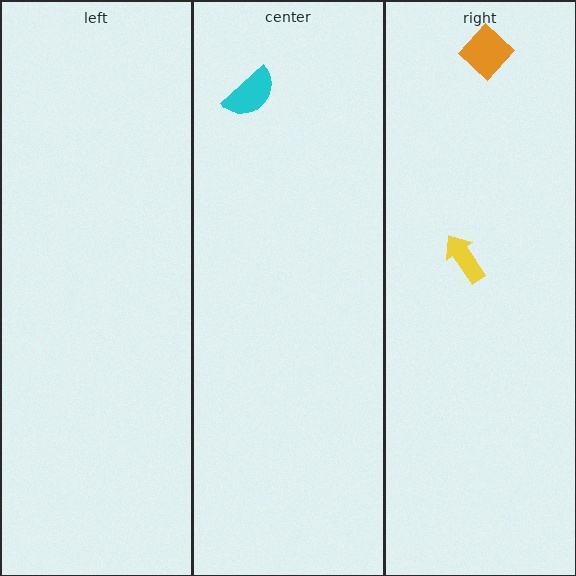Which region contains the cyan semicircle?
The center region.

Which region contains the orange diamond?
The right region.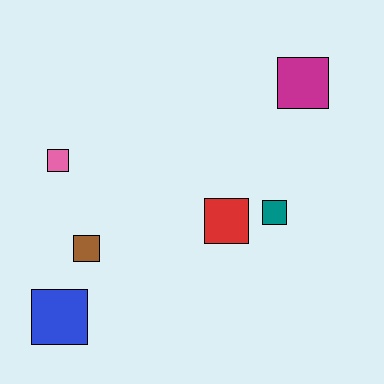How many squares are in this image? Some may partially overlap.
There are 6 squares.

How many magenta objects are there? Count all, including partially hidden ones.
There is 1 magenta object.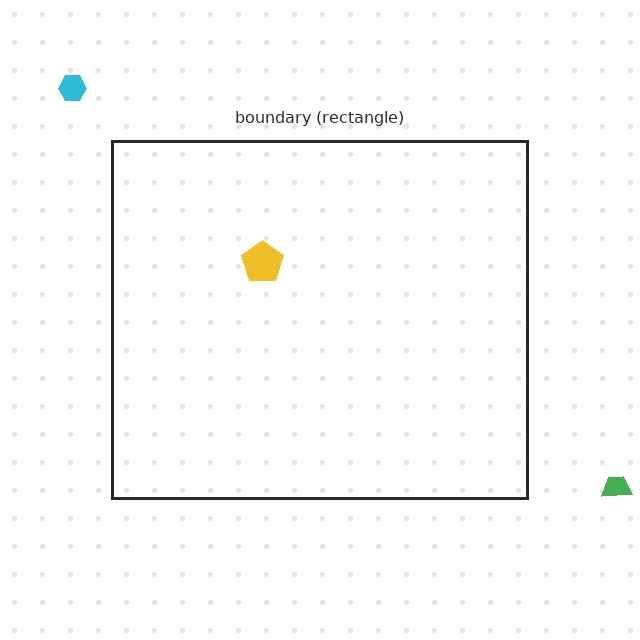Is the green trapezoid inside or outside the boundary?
Outside.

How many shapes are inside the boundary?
1 inside, 2 outside.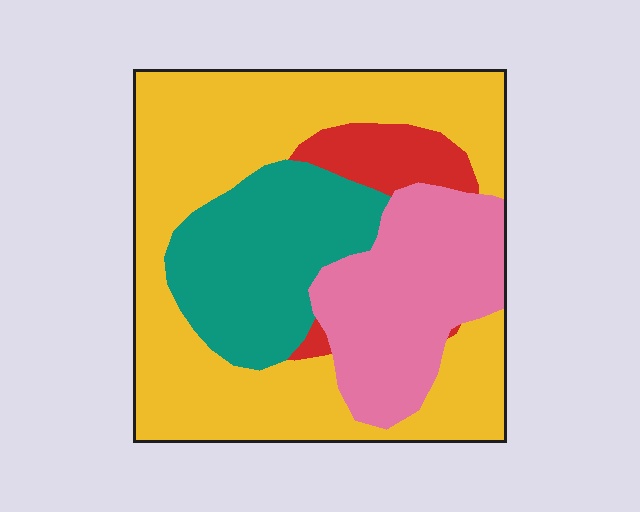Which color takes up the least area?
Red, at roughly 5%.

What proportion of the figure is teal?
Teal takes up less than a quarter of the figure.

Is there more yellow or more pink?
Yellow.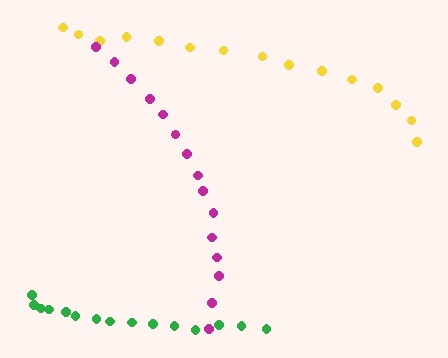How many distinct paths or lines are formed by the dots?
There are 3 distinct paths.